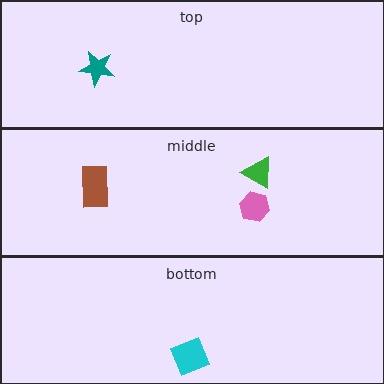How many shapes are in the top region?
1.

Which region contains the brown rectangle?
The middle region.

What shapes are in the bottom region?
The cyan diamond.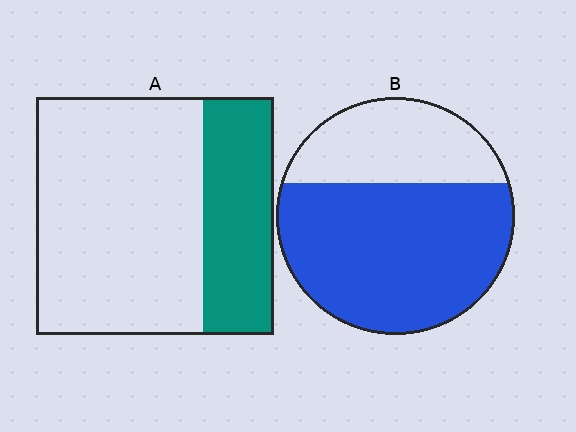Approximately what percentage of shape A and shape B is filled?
A is approximately 30% and B is approximately 65%.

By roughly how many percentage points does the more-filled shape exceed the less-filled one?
By roughly 40 percentage points (B over A).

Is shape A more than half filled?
No.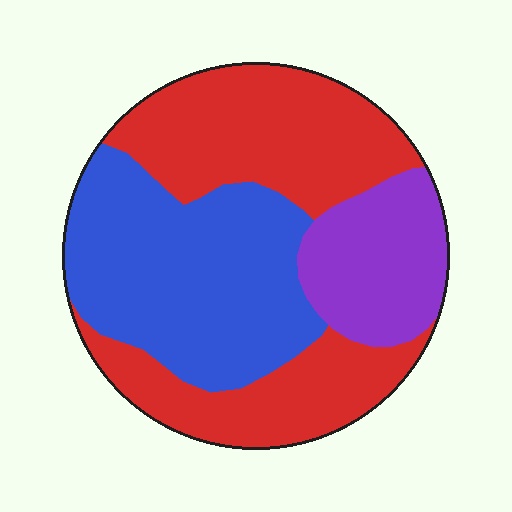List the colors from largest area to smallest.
From largest to smallest: red, blue, purple.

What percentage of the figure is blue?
Blue takes up about three eighths (3/8) of the figure.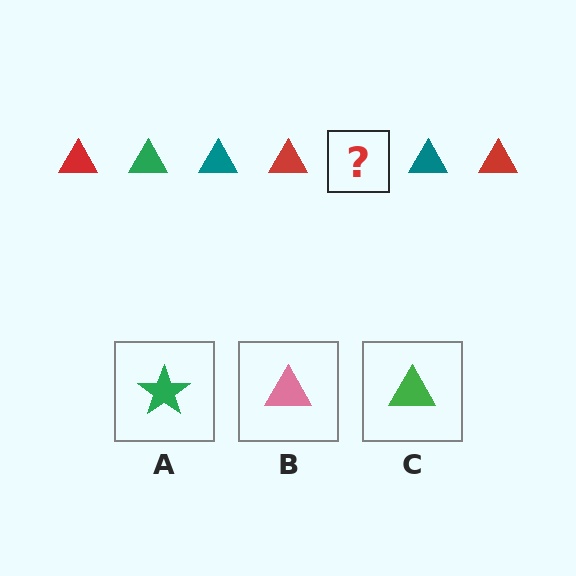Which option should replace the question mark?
Option C.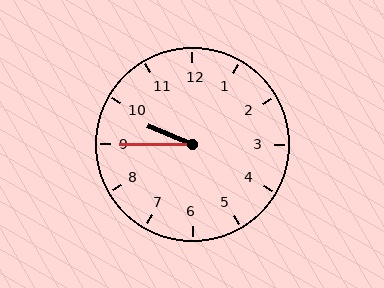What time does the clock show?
9:45.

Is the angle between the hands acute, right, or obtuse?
It is acute.